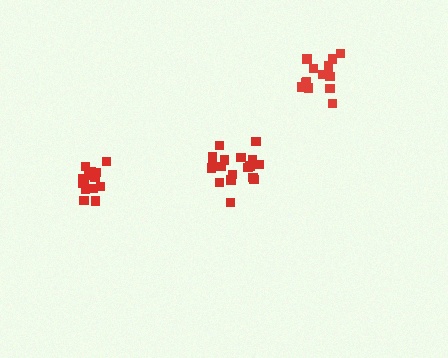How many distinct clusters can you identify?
There are 3 distinct clusters.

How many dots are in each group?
Group 1: 14 dots, Group 2: 18 dots, Group 3: 19 dots (51 total).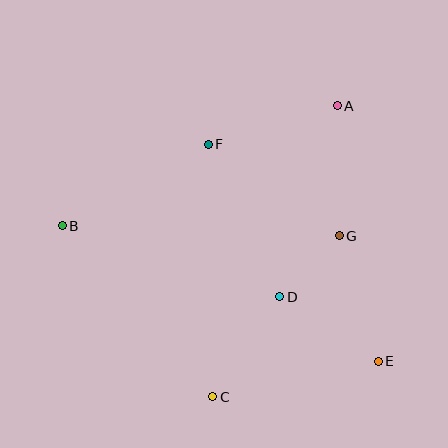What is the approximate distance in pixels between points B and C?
The distance between B and C is approximately 228 pixels.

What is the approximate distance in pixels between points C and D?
The distance between C and D is approximately 120 pixels.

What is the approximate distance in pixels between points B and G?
The distance between B and G is approximately 277 pixels.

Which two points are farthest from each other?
Points B and E are farthest from each other.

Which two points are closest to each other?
Points D and G are closest to each other.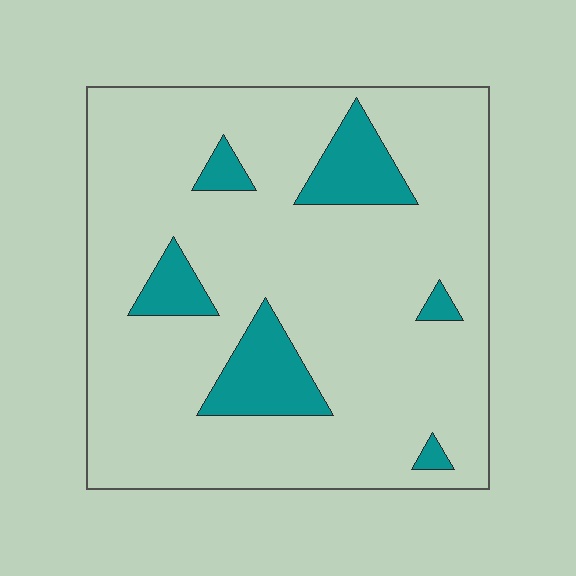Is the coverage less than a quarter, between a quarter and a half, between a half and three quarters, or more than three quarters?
Less than a quarter.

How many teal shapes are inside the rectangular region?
6.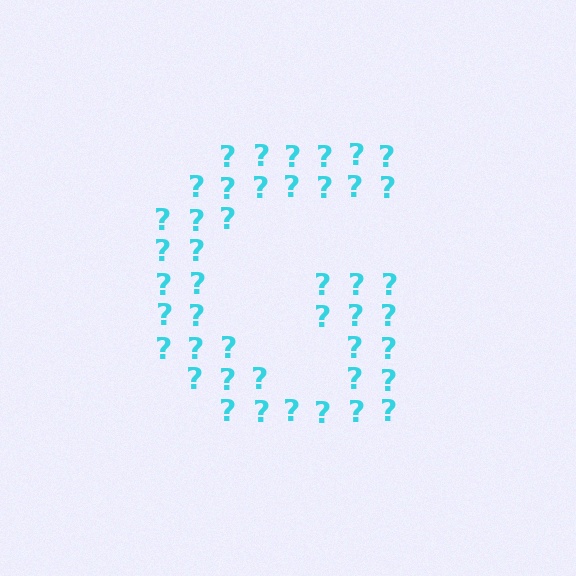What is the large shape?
The large shape is the letter G.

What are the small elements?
The small elements are question marks.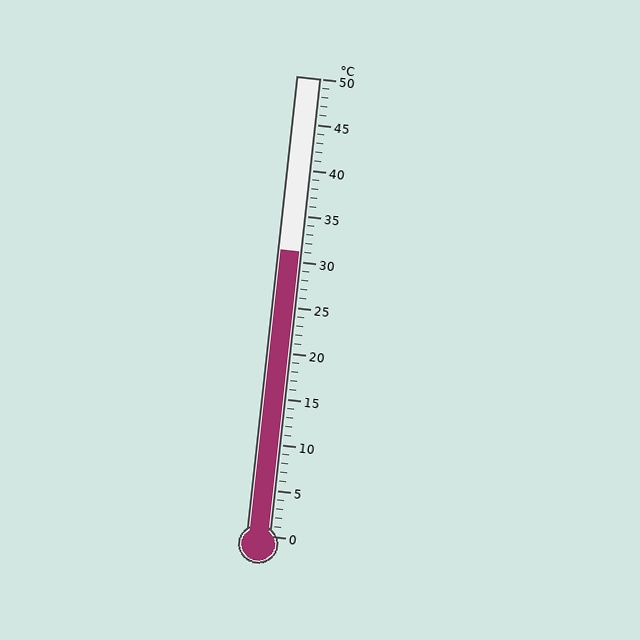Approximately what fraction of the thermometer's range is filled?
The thermometer is filled to approximately 60% of its range.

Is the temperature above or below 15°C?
The temperature is above 15°C.